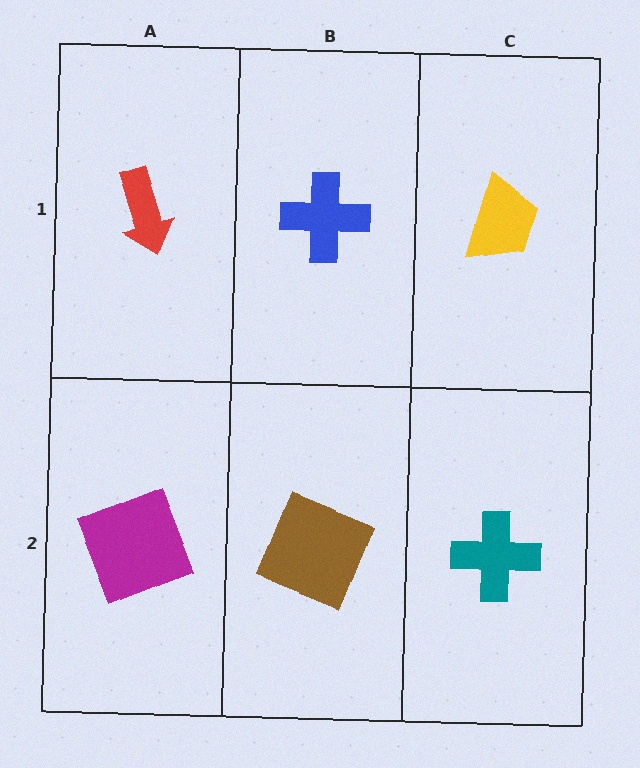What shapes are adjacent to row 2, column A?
A red arrow (row 1, column A), a brown square (row 2, column B).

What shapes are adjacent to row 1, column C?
A teal cross (row 2, column C), a blue cross (row 1, column B).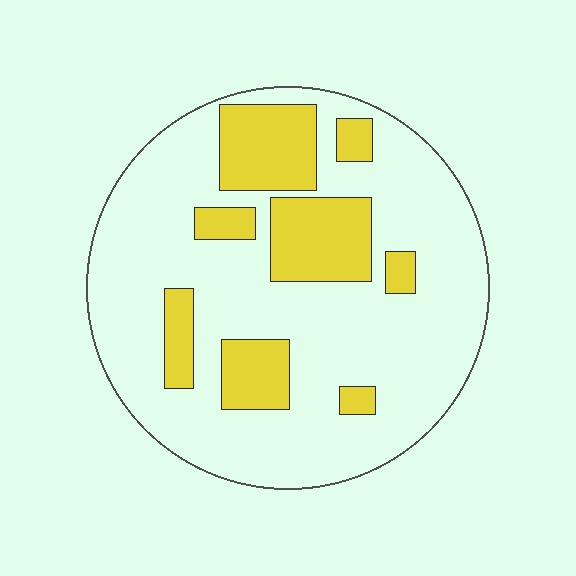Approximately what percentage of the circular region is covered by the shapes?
Approximately 25%.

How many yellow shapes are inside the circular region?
8.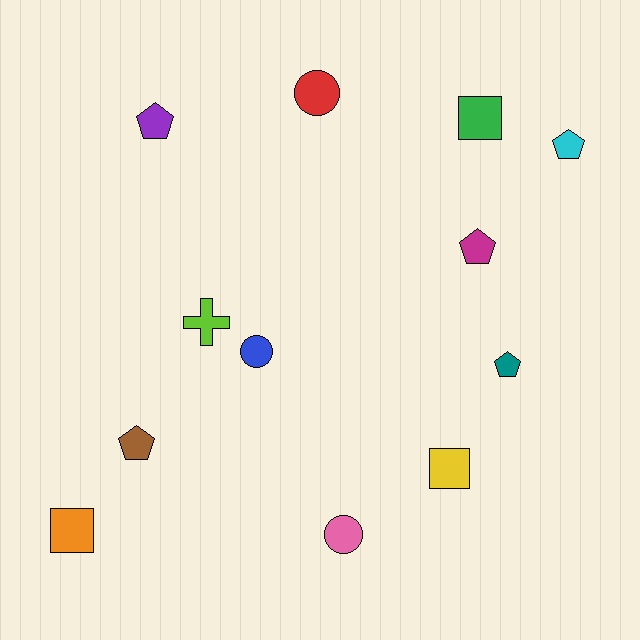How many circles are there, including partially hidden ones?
There are 3 circles.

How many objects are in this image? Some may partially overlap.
There are 12 objects.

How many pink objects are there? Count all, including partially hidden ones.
There is 1 pink object.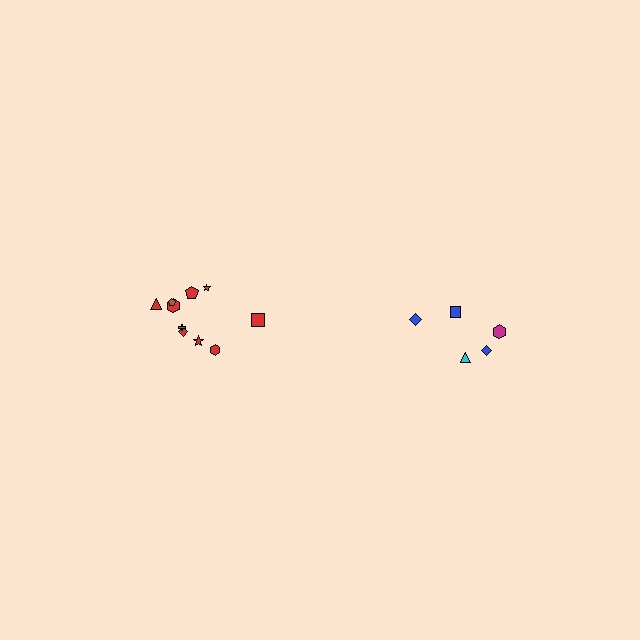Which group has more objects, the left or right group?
The left group.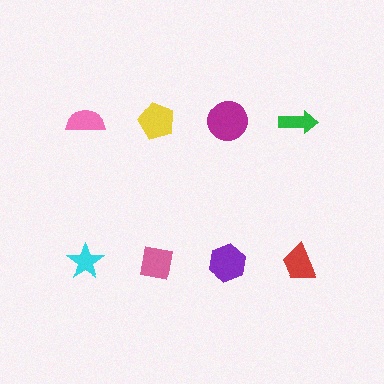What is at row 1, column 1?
A pink semicircle.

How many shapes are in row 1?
4 shapes.